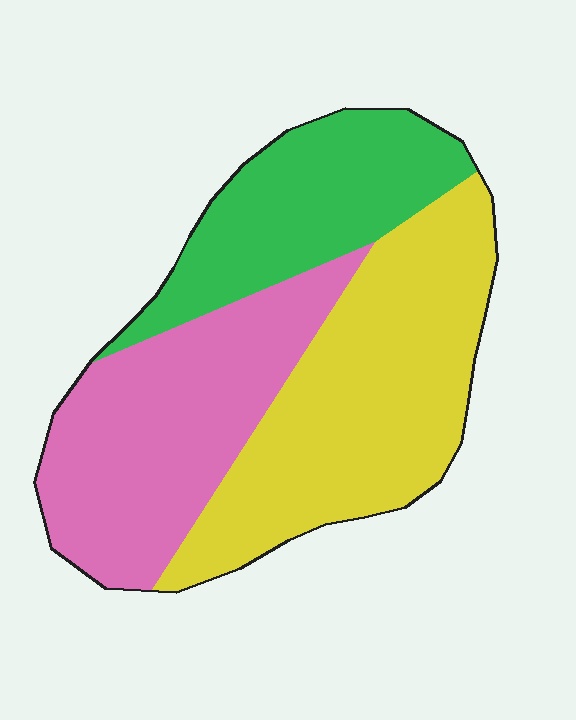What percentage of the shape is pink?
Pink takes up about one third (1/3) of the shape.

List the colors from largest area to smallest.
From largest to smallest: yellow, pink, green.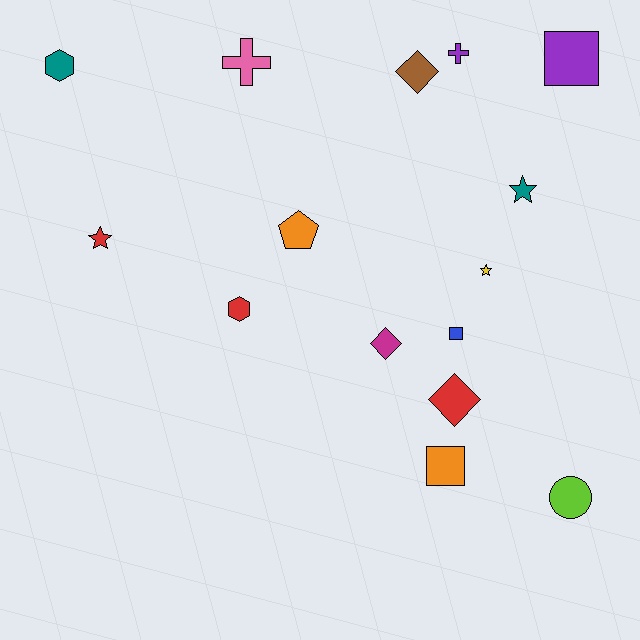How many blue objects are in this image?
There is 1 blue object.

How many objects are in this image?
There are 15 objects.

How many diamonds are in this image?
There are 3 diamonds.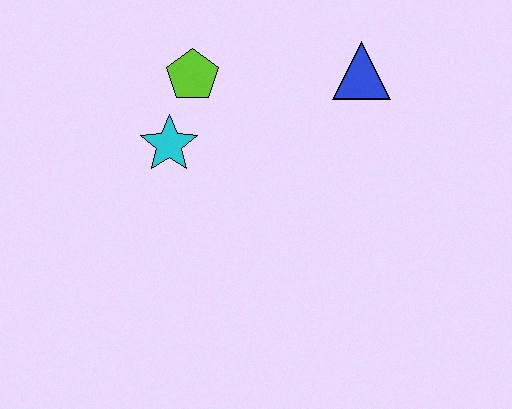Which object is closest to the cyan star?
The lime pentagon is closest to the cyan star.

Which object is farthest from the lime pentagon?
The blue triangle is farthest from the lime pentagon.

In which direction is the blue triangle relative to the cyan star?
The blue triangle is to the right of the cyan star.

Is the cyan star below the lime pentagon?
Yes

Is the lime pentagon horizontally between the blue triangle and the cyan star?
Yes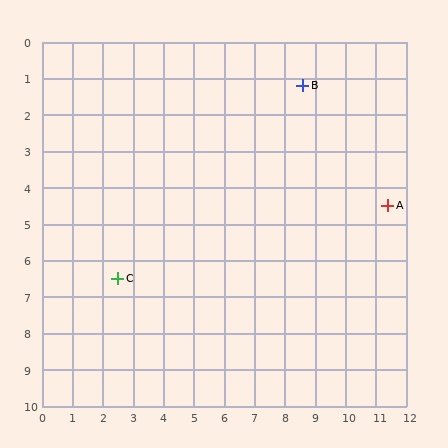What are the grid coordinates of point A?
Point A is at approximately (11.4, 4.5).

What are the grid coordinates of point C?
Point C is at approximately (2.5, 6.5).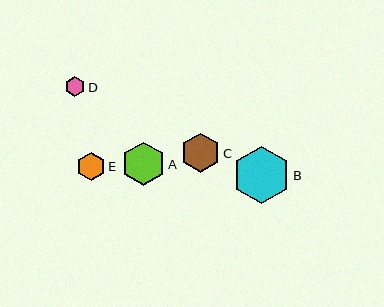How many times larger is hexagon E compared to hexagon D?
Hexagon E is approximately 1.4 times the size of hexagon D.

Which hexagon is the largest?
Hexagon B is the largest with a size of approximately 58 pixels.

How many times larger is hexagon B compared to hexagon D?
Hexagon B is approximately 2.8 times the size of hexagon D.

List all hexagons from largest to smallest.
From largest to smallest: B, A, C, E, D.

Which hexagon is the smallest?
Hexagon D is the smallest with a size of approximately 20 pixels.